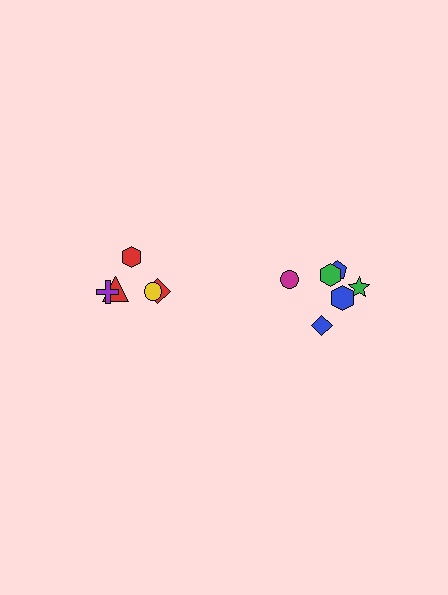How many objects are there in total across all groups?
There are 12 objects.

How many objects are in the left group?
There are 5 objects.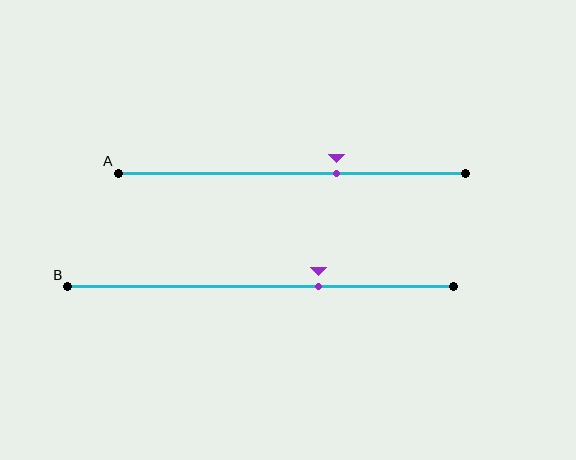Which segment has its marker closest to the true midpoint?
Segment A has its marker closest to the true midpoint.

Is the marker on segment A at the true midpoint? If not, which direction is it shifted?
No, the marker on segment A is shifted to the right by about 13% of the segment length.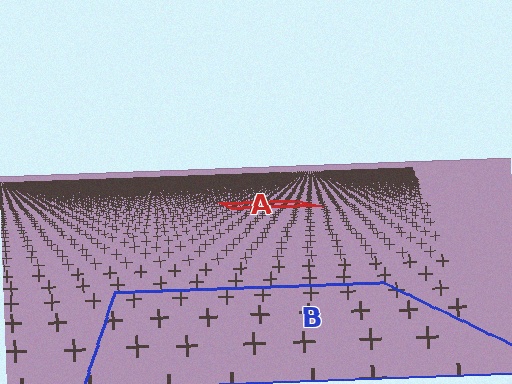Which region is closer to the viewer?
Region B is closer. The texture elements there are larger and more spread out.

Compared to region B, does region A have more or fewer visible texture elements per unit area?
Region A has more texture elements per unit area — they are packed more densely because it is farther away.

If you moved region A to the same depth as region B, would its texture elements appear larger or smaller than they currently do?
They would appear larger. At a closer depth, the same texture elements are projected at a bigger on-screen size.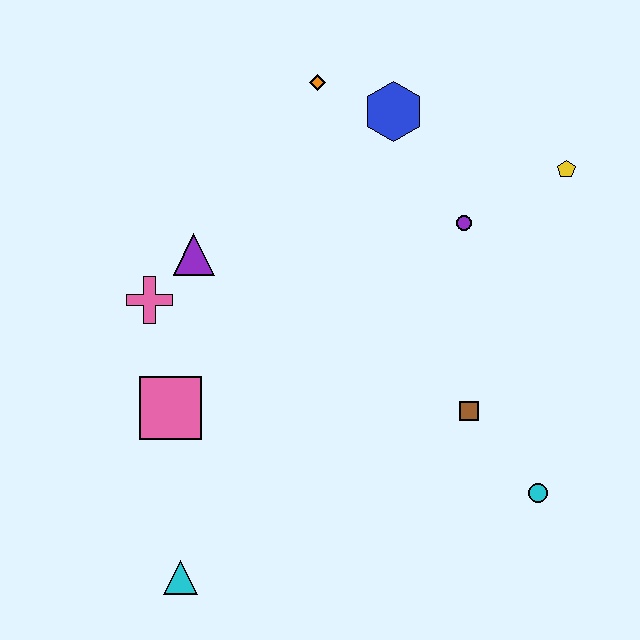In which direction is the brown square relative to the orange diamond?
The brown square is below the orange diamond.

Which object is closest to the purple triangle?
The pink cross is closest to the purple triangle.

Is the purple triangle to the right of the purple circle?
No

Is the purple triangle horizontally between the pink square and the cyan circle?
Yes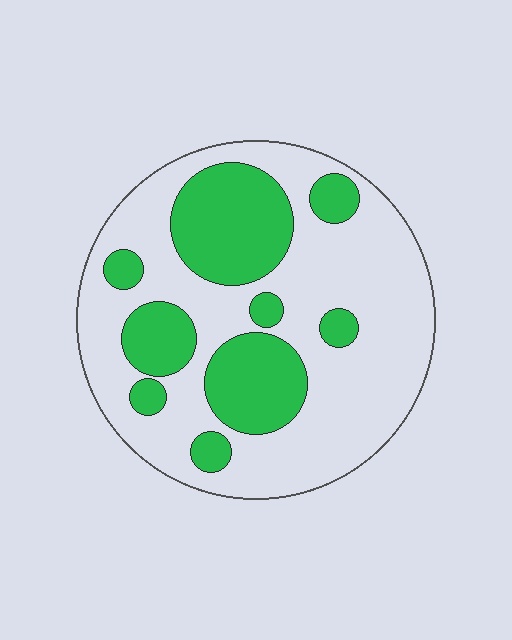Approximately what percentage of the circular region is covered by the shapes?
Approximately 30%.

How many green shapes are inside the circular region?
9.